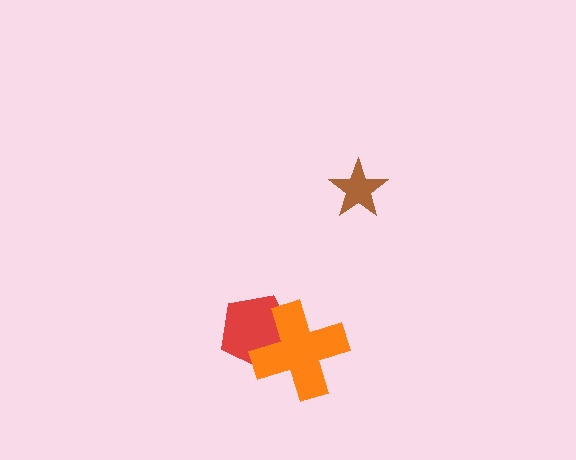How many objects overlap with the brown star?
0 objects overlap with the brown star.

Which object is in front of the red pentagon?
The orange cross is in front of the red pentagon.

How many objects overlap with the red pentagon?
1 object overlaps with the red pentagon.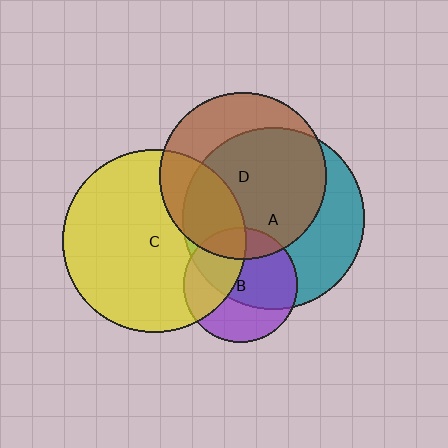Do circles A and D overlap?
Yes.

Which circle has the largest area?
Circle C (yellow).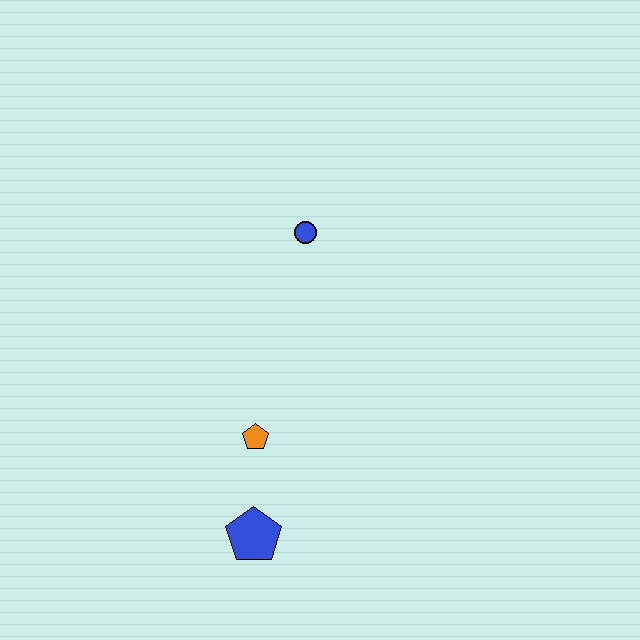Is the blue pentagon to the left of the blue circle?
Yes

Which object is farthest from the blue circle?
The blue pentagon is farthest from the blue circle.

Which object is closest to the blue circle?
The orange pentagon is closest to the blue circle.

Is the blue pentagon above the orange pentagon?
No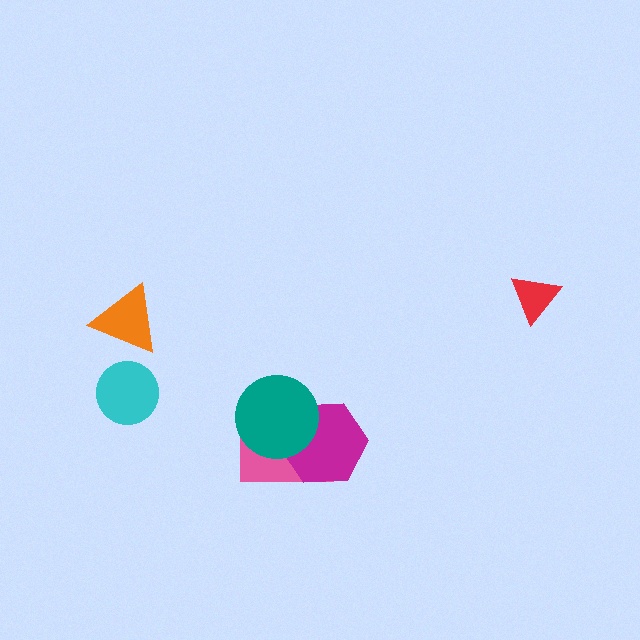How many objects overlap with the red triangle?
0 objects overlap with the red triangle.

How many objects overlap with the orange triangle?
0 objects overlap with the orange triangle.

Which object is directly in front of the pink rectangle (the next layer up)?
The magenta hexagon is directly in front of the pink rectangle.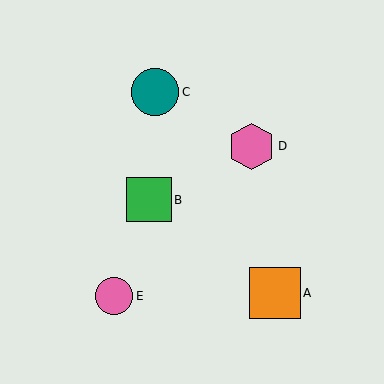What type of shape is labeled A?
Shape A is an orange square.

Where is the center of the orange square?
The center of the orange square is at (275, 293).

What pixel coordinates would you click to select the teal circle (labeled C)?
Click at (155, 92) to select the teal circle C.